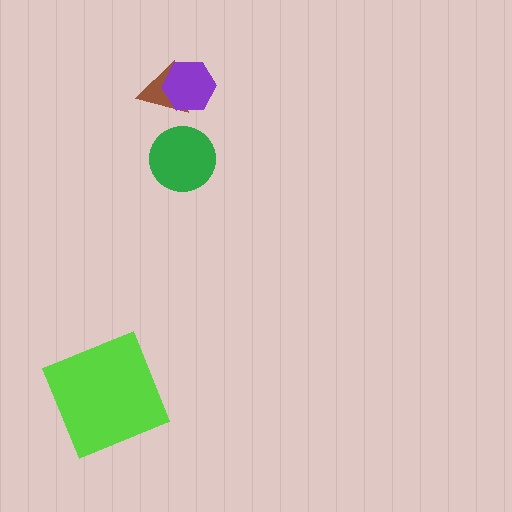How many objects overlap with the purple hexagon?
1 object overlaps with the purple hexagon.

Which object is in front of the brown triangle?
The purple hexagon is in front of the brown triangle.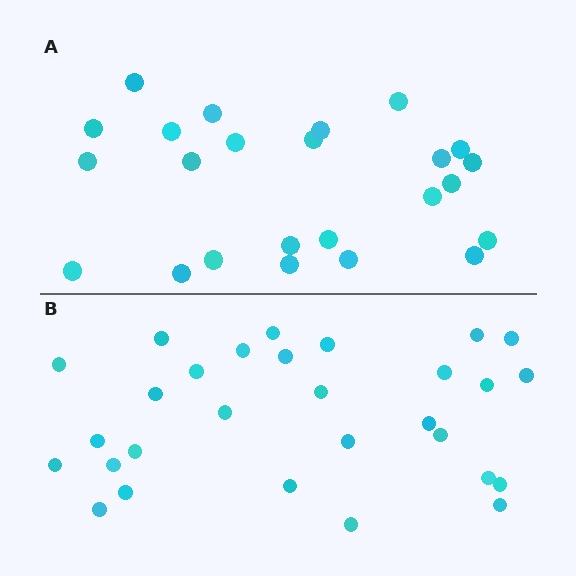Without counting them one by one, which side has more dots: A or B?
Region B (the bottom region) has more dots.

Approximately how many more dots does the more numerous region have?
Region B has about 5 more dots than region A.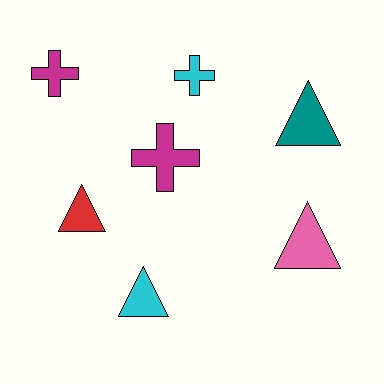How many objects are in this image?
There are 7 objects.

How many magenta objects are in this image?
There are 2 magenta objects.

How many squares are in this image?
There are no squares.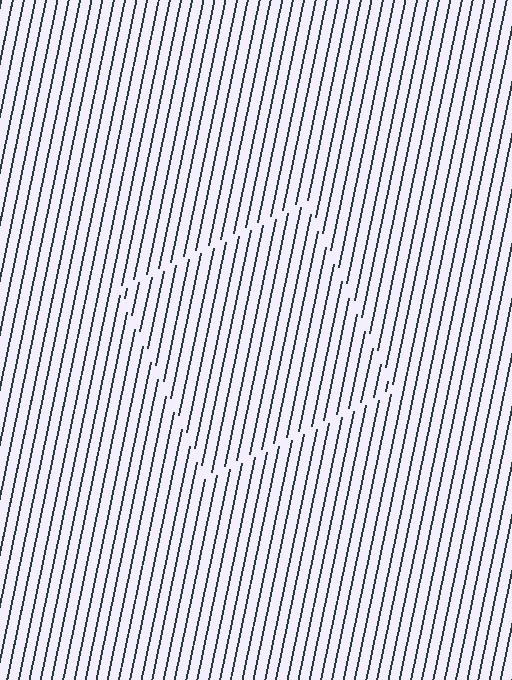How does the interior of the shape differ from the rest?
The interior of the shape contains the same grating, shifted by half a period — the contour is defined by the phase discontinuity where line-ends from the inner and outer gratings abut.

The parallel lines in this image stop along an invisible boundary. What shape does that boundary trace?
An illusory square. The interior of the shape contains the same grating, shifted by half a period — the contour is defined by the phase discontinuity where line-ends from the inner and outer gratings abut.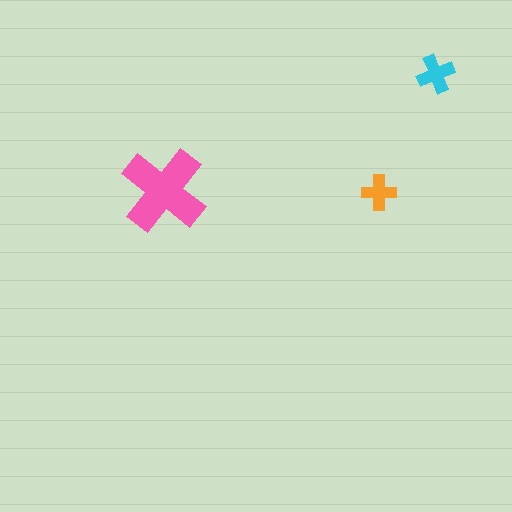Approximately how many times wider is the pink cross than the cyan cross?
About 2 times wider.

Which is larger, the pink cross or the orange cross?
The pink one.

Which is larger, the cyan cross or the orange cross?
The cyan one.